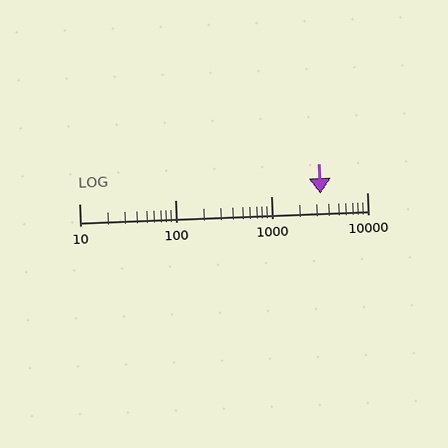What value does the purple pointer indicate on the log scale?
The pointer indicates approximately 3300.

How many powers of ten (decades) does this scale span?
The scale spans 3 decades, from 10 to 10000.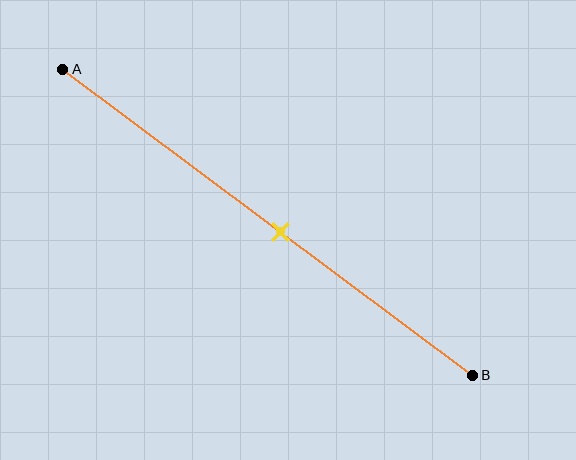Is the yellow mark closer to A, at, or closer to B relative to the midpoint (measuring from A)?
The yellow mark is closer to point B than the midpoint of segment AB.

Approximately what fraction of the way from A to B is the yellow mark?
The yellow mark is approximately 55% of the way from A to B.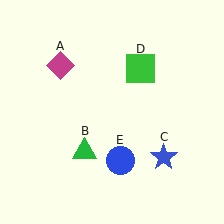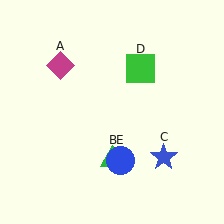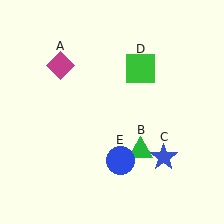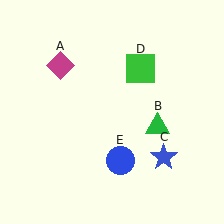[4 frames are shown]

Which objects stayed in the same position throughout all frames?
Magenta diamond (object A) and blue star (object C) and green square (object D) and blue circle (object E) remained stationary.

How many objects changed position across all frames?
1 object changed position: green triangle (object B).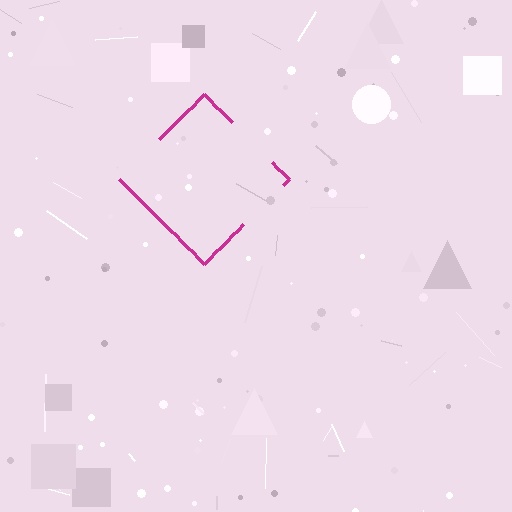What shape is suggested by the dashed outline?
The dashed outline suggests a diamond.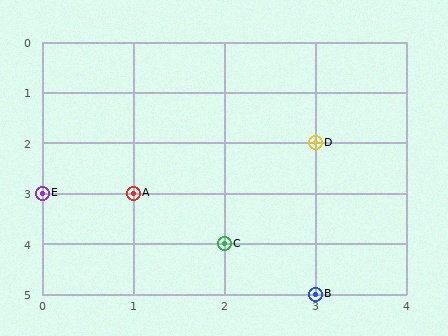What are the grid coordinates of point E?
Point E is at grid coordinates (0, 3).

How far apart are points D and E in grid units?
Points D and E are 3 columns and 1 row apart (about 3.2 grid units diagonally).